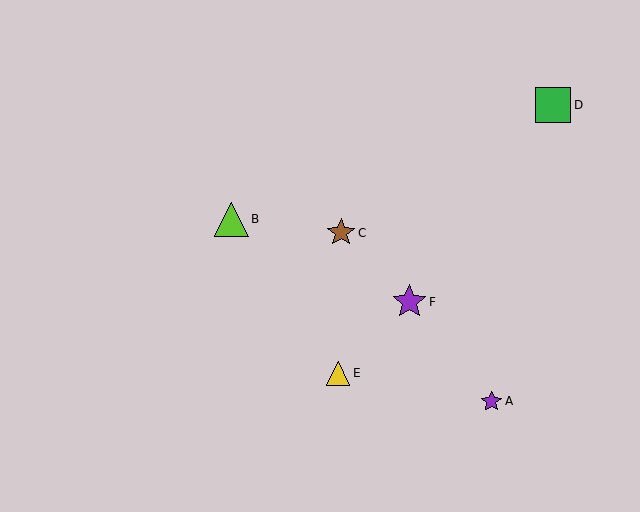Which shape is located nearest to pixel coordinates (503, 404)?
The purple star (labeled A) at (491, 401) is nearest to that location.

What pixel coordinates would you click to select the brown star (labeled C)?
Click at (341, 233) to select the brown star C.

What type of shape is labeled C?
Shape C is a brown star.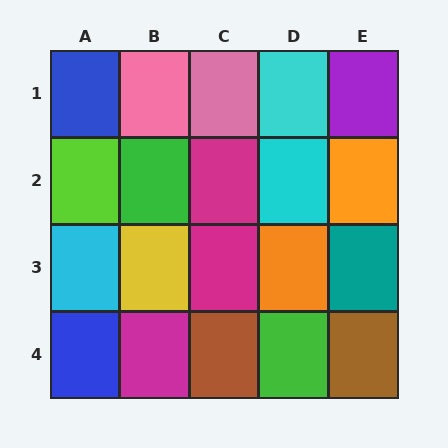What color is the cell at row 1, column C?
Pink.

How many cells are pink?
2 cells are pink.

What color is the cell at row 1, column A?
Blue.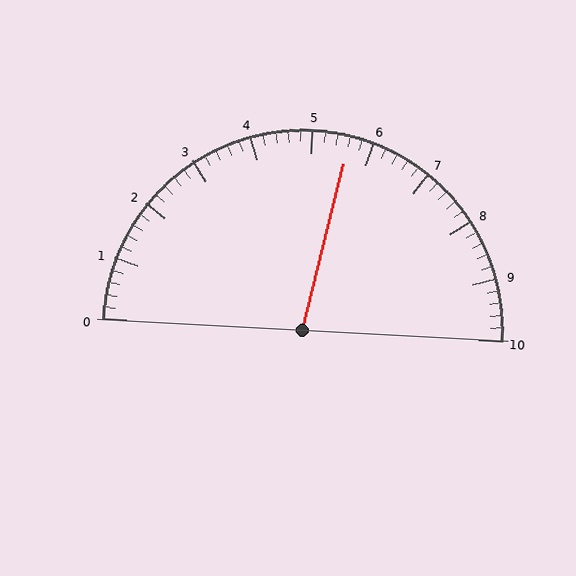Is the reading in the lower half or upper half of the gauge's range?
The reading is in the upper half of the range (0 to 10).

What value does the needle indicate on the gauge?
The needle indicates approximately 5.6.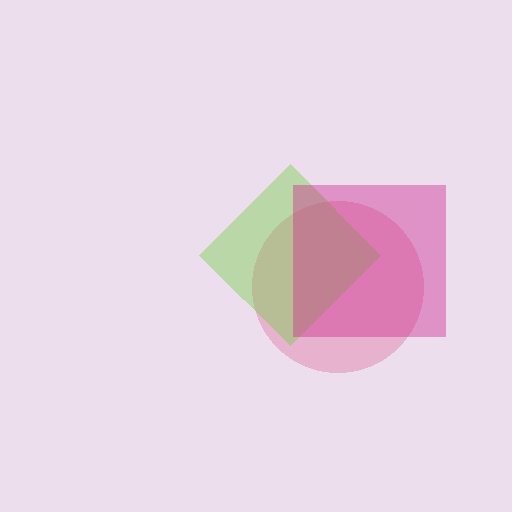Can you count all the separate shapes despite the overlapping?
Yes, there are 3 separate shapes.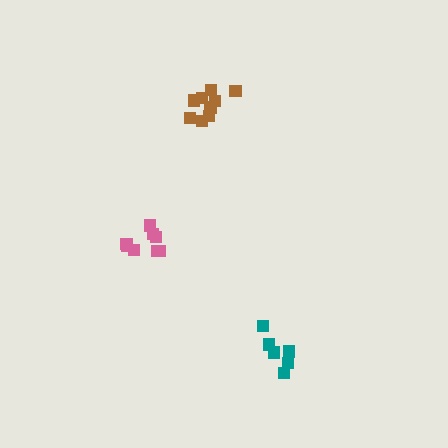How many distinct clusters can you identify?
There are 3 distinct clusters.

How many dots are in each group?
Group 1: 6 dots, Group 2: 9 dots, Group 3: 8 dots (23 total).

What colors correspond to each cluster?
The clusters are colored: teal, brown, pink.